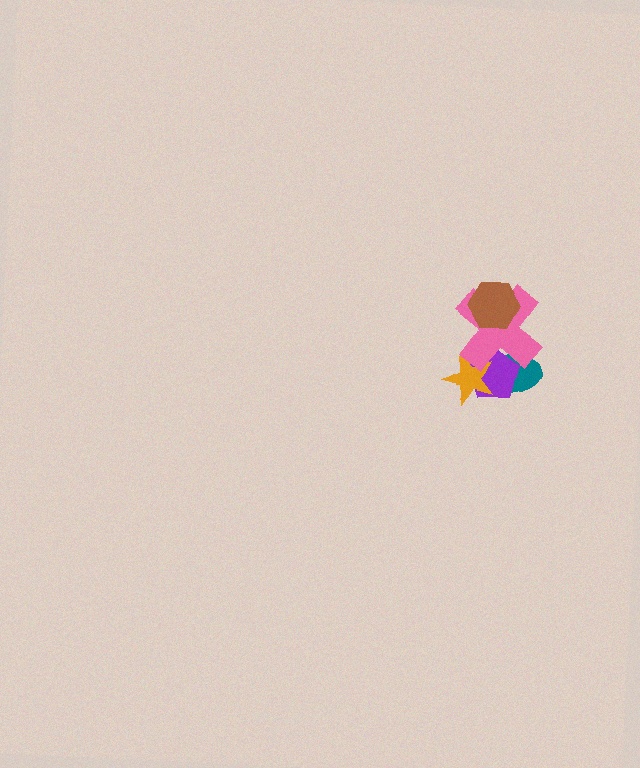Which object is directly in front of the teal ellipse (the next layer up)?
The purple pentagon is directly in front of the teal ellipse.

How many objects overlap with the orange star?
3 objects overlap with the orange star.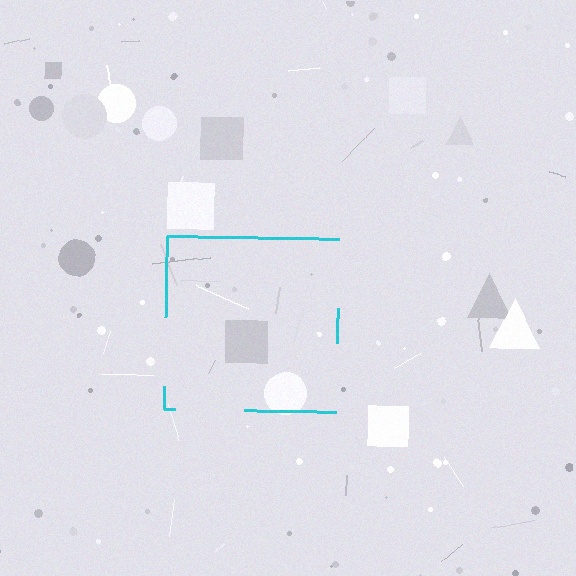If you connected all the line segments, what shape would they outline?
They would outline a square.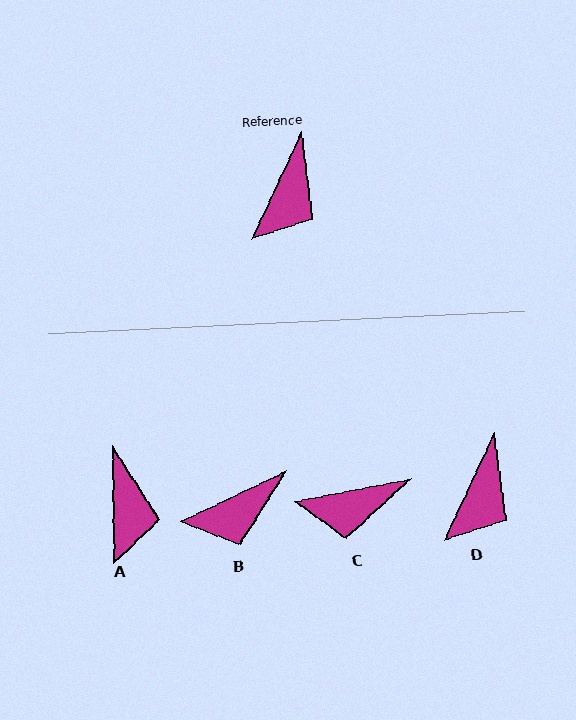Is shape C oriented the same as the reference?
No, it is off by about 55 degrees.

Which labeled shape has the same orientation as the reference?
D.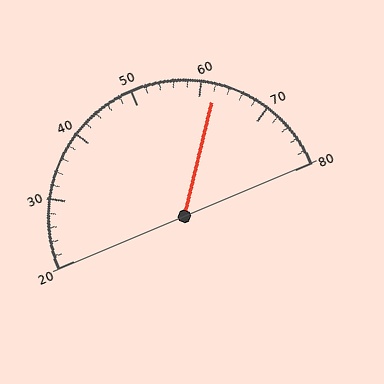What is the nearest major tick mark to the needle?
The nearest major tick mark is 60.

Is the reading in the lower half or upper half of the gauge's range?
The reading is in the upper half of the range (20 to 80).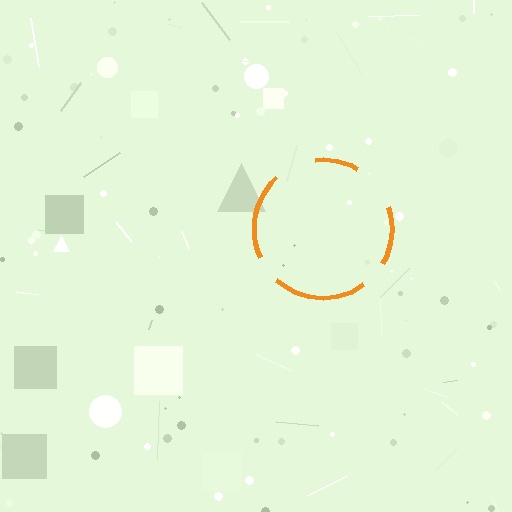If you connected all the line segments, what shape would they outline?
They would outline a circle.